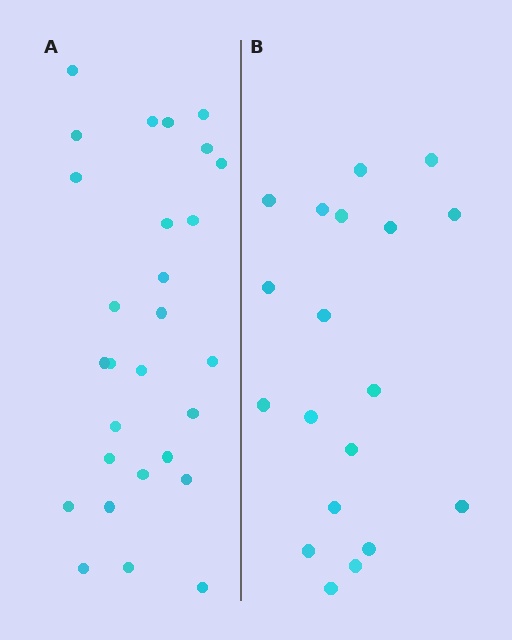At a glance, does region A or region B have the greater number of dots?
Region A (the left region) has more dots.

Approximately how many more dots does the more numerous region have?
Region A has roughly 8 or so more dots than region B.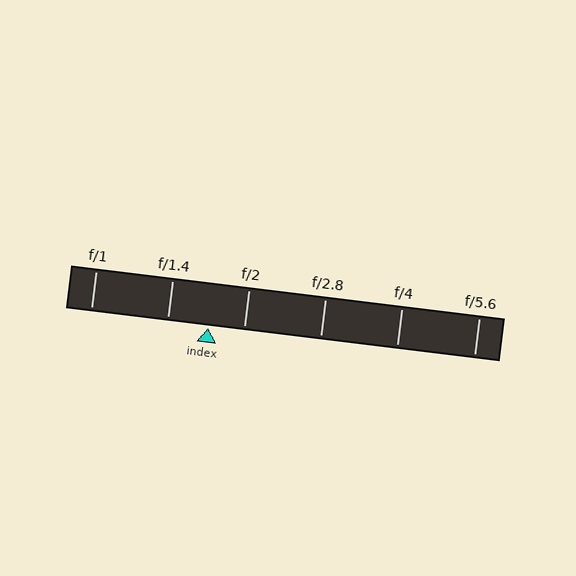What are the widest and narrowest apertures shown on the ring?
The widest aperture shown is f/1 and the narrowest is f/5.6.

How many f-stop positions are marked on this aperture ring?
There are 6 f-stop positions marked.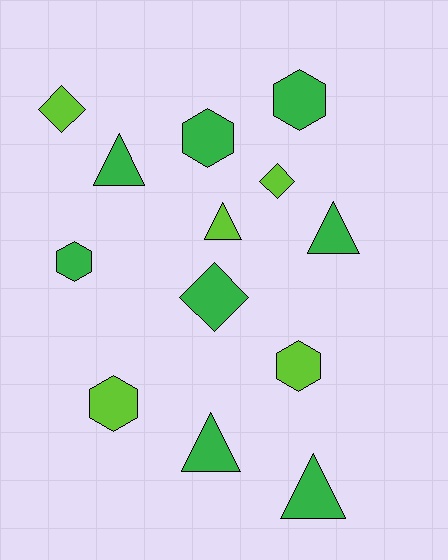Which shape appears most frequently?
Hexagon, with 5 objects.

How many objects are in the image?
There are 13 objects.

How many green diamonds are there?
There is 1 green diamond.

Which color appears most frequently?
Green, with 8 objects.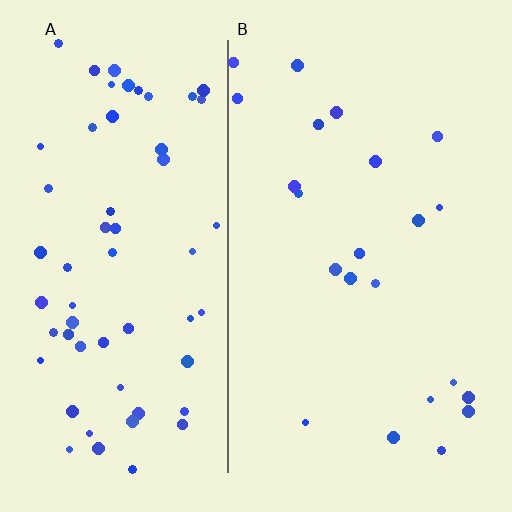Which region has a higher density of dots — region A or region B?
A (the left).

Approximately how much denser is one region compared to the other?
Approximately 2.7× — region A over region B.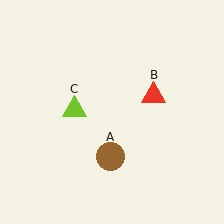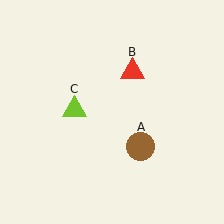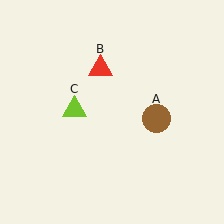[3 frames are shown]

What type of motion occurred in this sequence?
The brown circle (object A), red triangle (object B) rotated counterclockwise around the center of the scene.